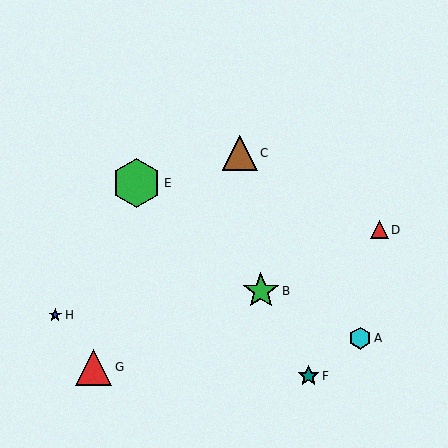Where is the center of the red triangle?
The center of the red triangle is at (379, 230).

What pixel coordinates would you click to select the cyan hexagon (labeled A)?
Click at (360, 338) to select the cyan hexagon A.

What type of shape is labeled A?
Shape A is a cyan hexagon.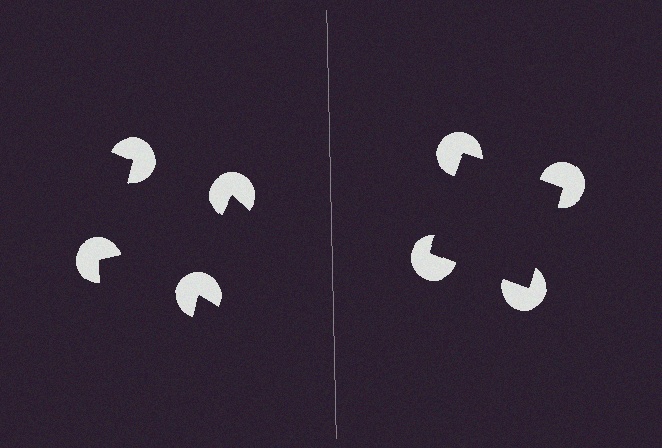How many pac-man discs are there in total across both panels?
8 — 4 on each side.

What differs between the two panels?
The pac-man discs are positioned identically on both sides; only the wedge orientations differ. On the right they align to a square; on the left they are misaligned.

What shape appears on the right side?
An illusory square.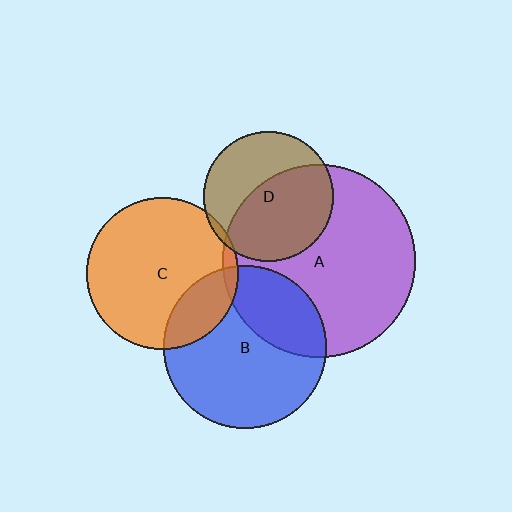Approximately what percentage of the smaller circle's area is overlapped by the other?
Approximately 5%.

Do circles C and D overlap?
Yes.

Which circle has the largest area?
Circle A (purple).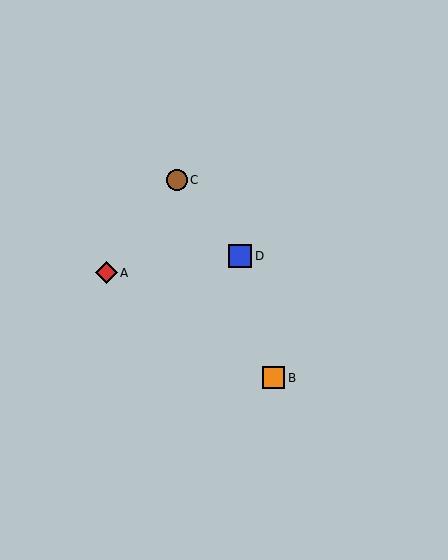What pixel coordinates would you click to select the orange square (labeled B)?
Click at (274, 378) to select the orange square B.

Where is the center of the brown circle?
The center of the brown circle is at (176, 179).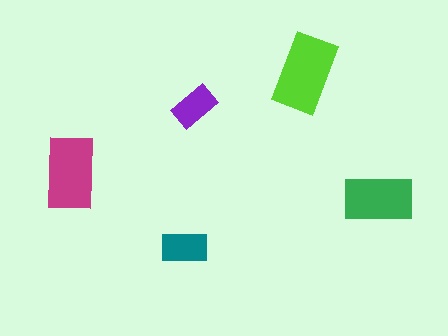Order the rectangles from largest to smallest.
the lime one, the magenta one, the green one, the teal one, the purple one.